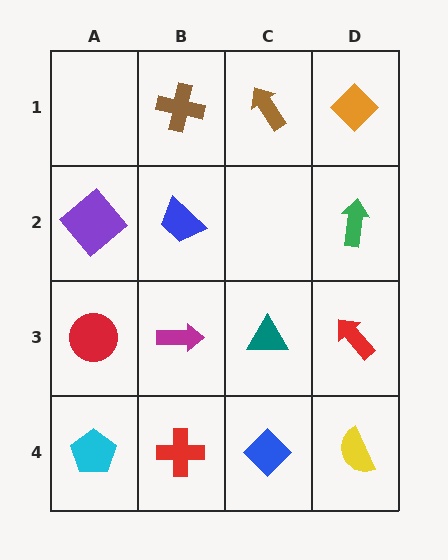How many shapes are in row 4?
4 shapes.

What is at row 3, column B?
A magenta arrow.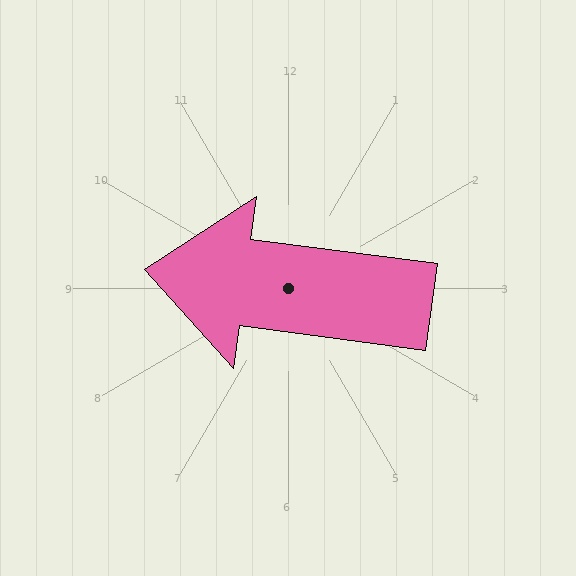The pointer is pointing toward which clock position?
Roughly 9 o'clock.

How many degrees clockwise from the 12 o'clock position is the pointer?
Approximately 278 degrees.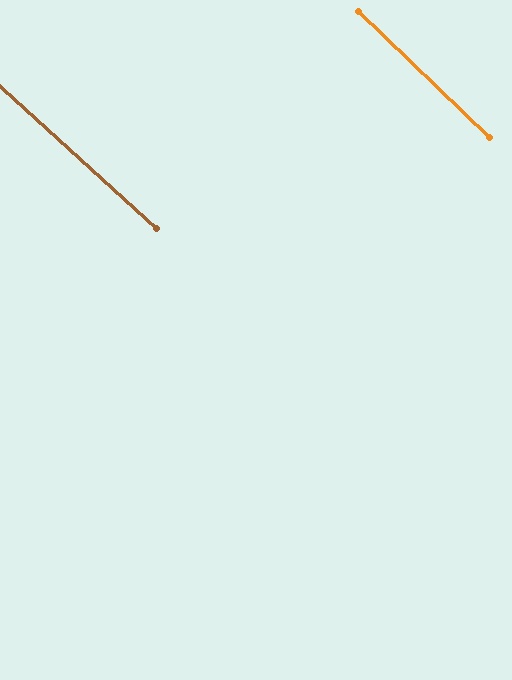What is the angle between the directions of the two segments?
Approximately 2 degrees.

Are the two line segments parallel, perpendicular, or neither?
Parallel — their directions differ by only 1.7°.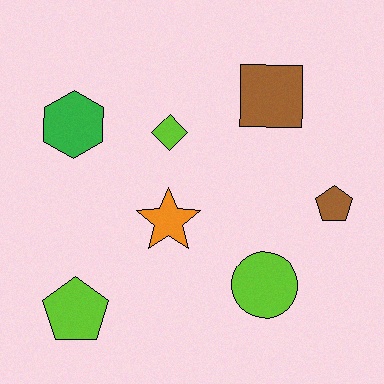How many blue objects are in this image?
There are no blue objects.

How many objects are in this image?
There are 7 objects.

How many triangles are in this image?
There are no triangles.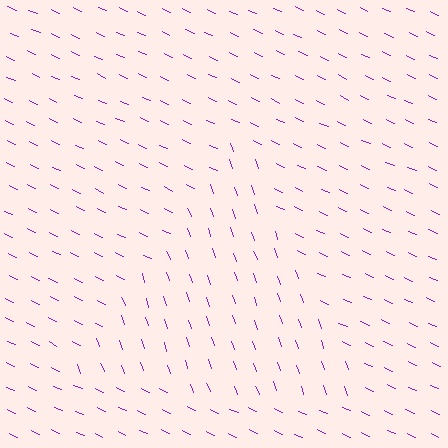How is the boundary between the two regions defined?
The boundary is defined purely by a change in line orientation (approximately 45 degrees difference). All lines are the same color and thickness.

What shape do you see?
I see a triangle.